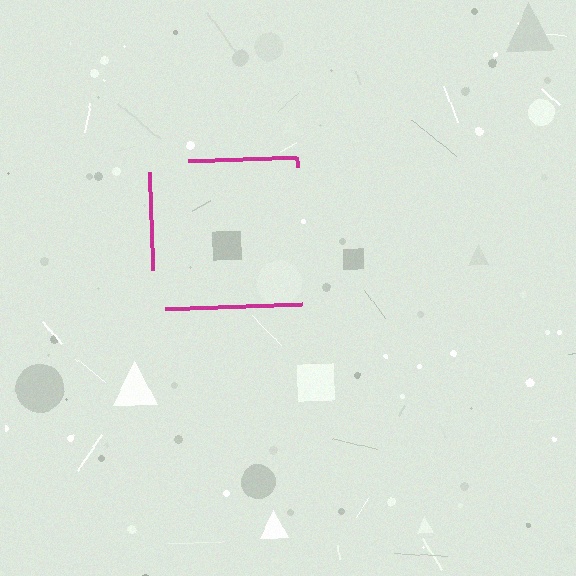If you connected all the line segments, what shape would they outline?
They would outline a square.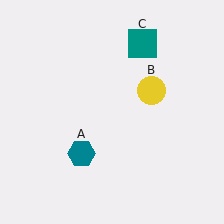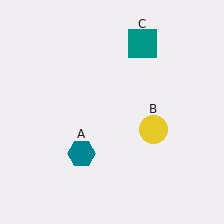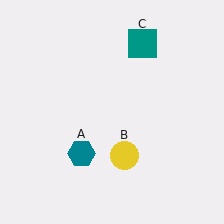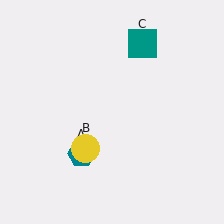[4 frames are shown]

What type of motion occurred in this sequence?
The yellow circle (object B) rotated clockwise around the center of the scene.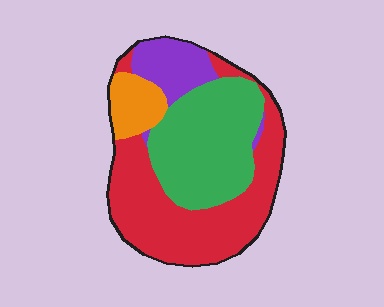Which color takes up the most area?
Red, at roughly 45%.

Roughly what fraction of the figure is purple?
Purple covers about 10% of the figure.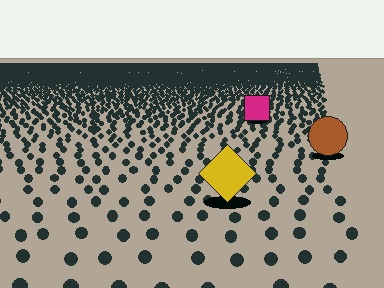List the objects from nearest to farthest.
From nearest to farthest: the yellow diamond, the brown circle, the magenta square.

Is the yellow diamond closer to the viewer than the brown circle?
Yes. The yellow diamond is closer — you can tell from the texture gradient: the ground texture is coarser near it.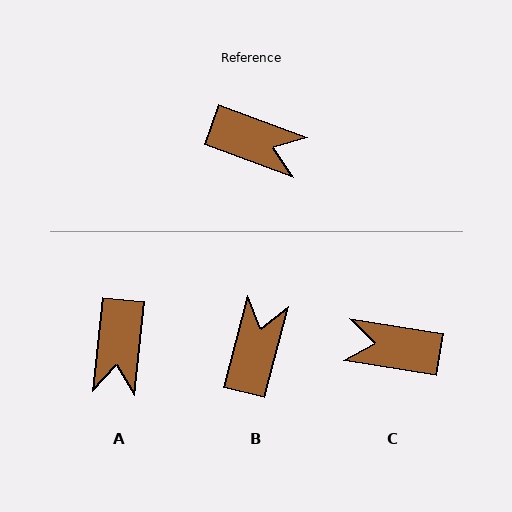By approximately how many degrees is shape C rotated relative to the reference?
Approximately 169 degrees clockwise.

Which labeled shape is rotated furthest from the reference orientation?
C, about 169 degrees away.